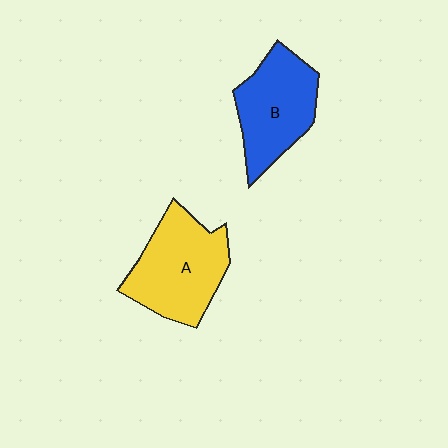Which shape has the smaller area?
Shape B (blue).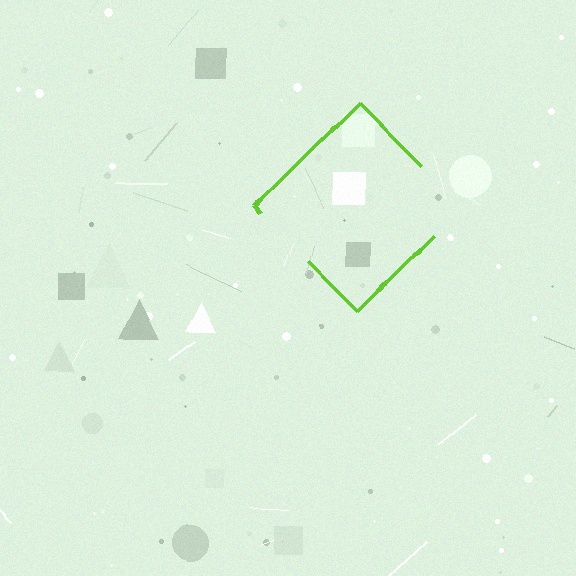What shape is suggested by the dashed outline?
The dashed outline suggests a diamond.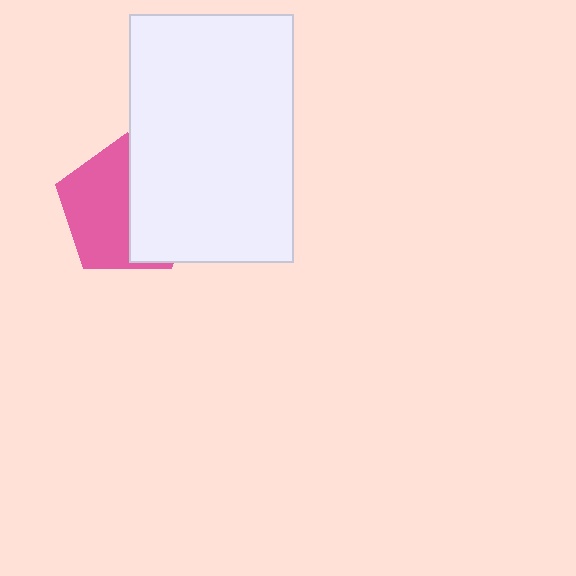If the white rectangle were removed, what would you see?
You would see the complete pink pentagon.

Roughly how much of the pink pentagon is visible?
About half of it is visible (roughly 54%).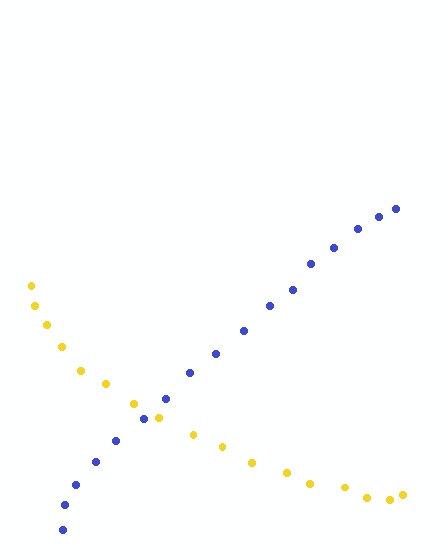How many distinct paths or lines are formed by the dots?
There are 2 distinct paths.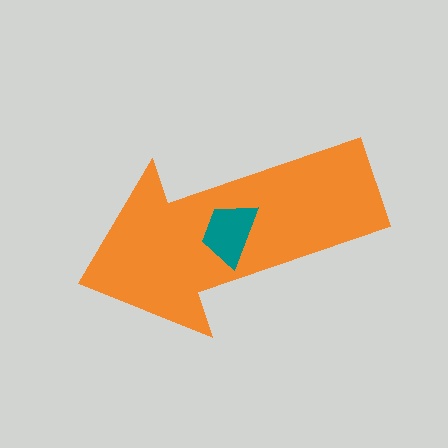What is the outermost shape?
The orange arrow.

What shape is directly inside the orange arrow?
The teal trapezoid.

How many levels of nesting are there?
2.